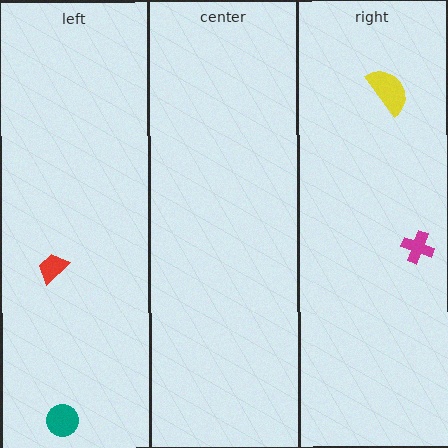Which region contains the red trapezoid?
The left region.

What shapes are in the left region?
The teal circle, the red trapezoid.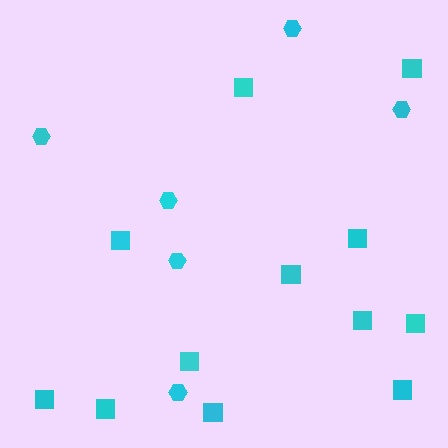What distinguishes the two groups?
There are 2 groups: one group of squares (12) and one group of hexagons (6).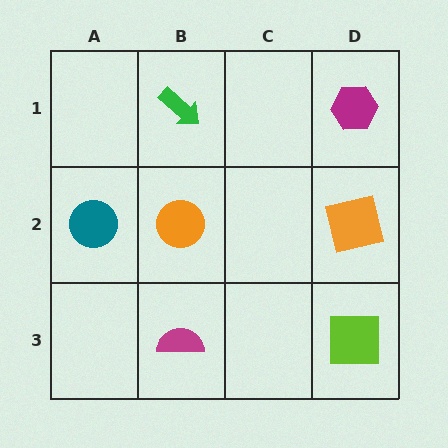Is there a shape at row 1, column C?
No, that cell is empty.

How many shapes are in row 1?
2 shapes.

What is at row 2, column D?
An orange square.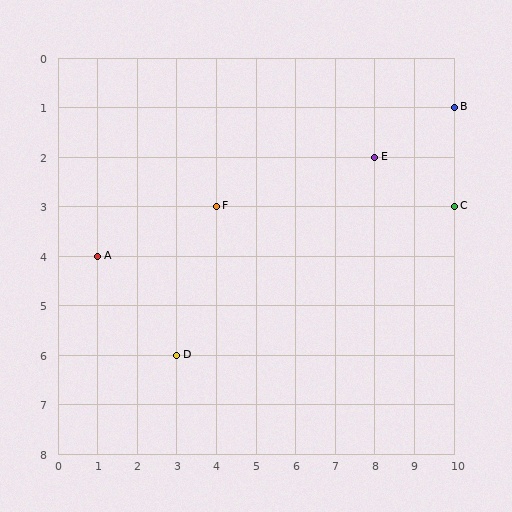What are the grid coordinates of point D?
Point D is at grid coordinates (3, 6).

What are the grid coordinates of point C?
Point C is at grid coordinates (10, 3).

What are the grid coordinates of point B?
Point B is at grid coordinates (10, 1).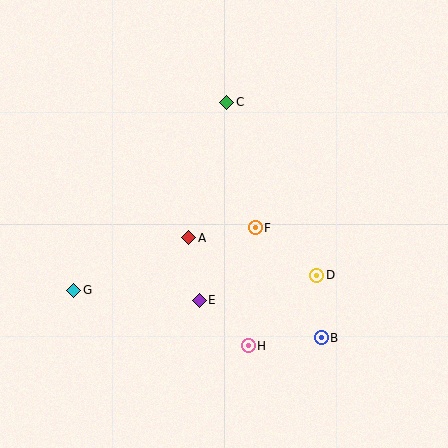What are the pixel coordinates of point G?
Point G is at (74, 290).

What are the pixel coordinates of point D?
Point D is at (317, 275).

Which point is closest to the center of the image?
Point F at (255, 228) is closest to the center.